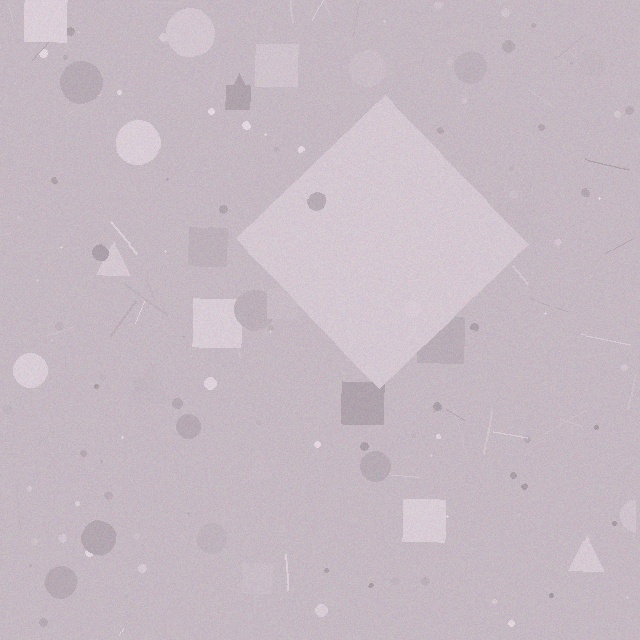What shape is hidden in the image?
A diamond is hidden in the image.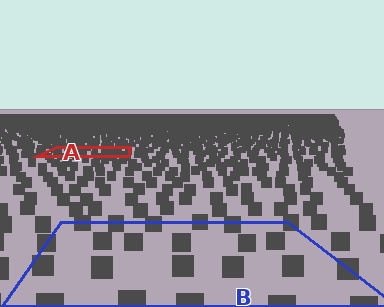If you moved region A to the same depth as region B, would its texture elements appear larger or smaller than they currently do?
They would appear larger. At a closer depth, the same texture elements are projected at a bigger on-screen size.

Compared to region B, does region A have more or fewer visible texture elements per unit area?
Region A has more texture elements per unit area — they are packed more densely because it is farther away.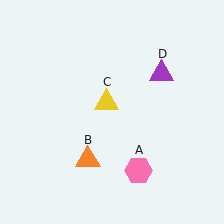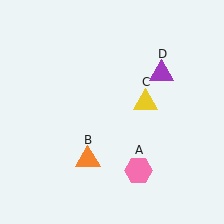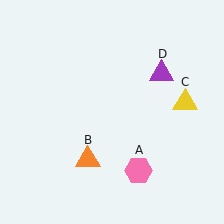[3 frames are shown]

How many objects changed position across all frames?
1 object changed position: yellow triangle (object C).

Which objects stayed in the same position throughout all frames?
Pink hexagon (object A) and orange triangle (object B) and purple triangle (object D) remained stationary.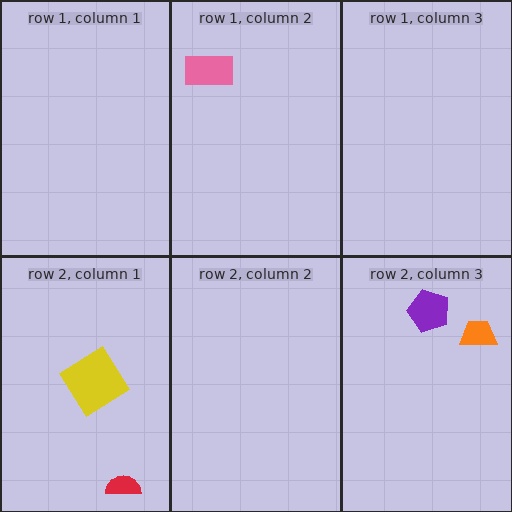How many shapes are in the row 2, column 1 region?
2.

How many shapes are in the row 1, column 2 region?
1.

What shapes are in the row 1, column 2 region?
The pink rectangle.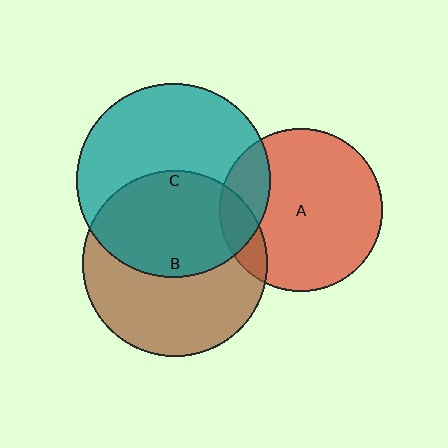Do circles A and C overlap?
Yes.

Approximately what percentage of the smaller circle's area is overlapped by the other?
Approximately 20%.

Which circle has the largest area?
Circle C (teal).